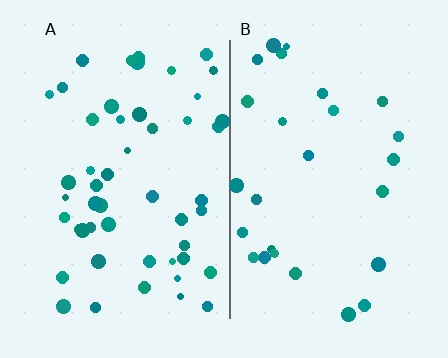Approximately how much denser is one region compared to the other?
Approximately 1.9× — region A over region B.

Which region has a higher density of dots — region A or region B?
A (the left).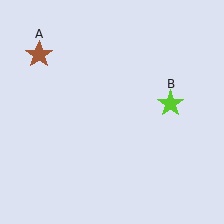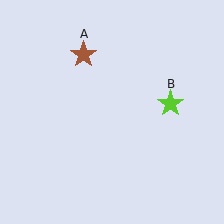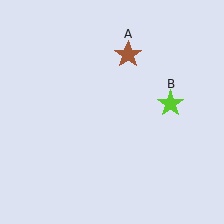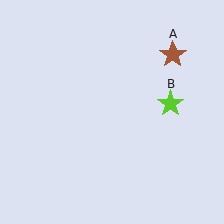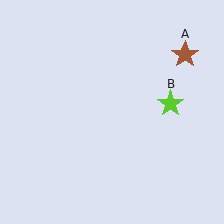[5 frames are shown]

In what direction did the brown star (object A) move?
The brown star (object A) moved right.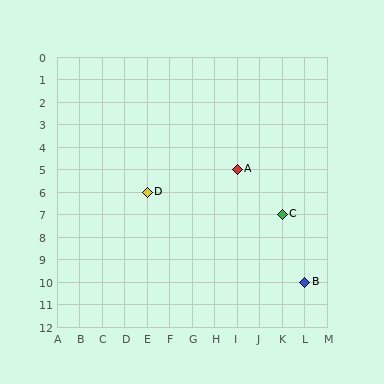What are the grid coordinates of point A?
Point A is at grid coordinates (I, 5).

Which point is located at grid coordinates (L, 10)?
Point B is at (L, 10).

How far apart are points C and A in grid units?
Points C and A are 2 columns and 2 rows apart (about 2.8 grid units diagonally).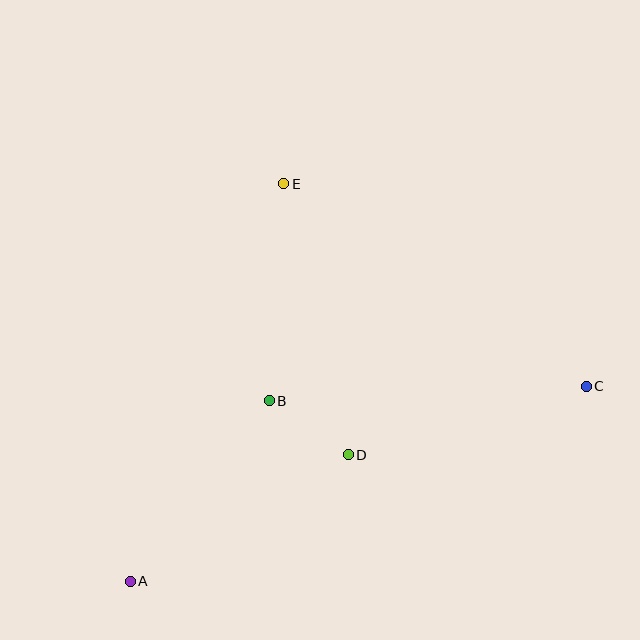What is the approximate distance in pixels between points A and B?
The distance between A and B is approximately 228 pixels.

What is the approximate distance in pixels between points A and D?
The distance between A and D is approximately 252 pixels.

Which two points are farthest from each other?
Points A and C are farthest from each other.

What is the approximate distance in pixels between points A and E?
The distance between A and E is approximately 426 pixels.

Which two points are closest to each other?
Points B and D are closest to each other.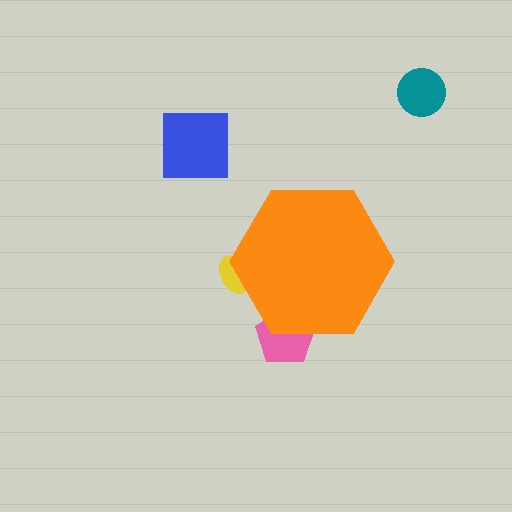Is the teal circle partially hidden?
No, the teal circle is fully visible.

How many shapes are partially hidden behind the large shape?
2 shapes are partially hidden.